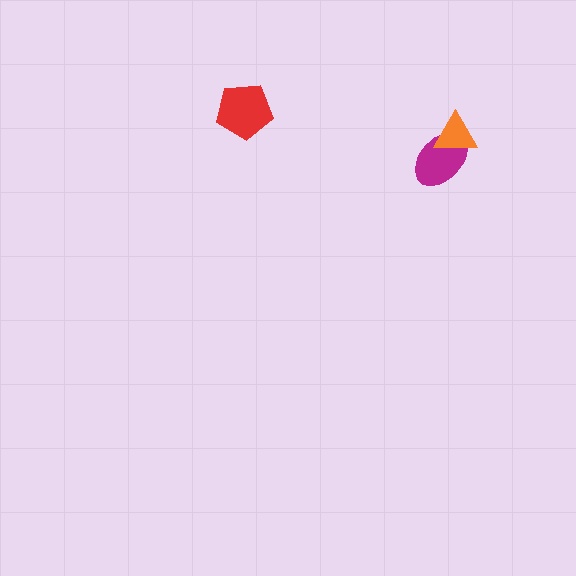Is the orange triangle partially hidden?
No, no other shape covers it.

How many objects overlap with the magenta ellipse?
1 object overlaps with the magenta ellipse.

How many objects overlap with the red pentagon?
0 objects overlap with the red pentagon.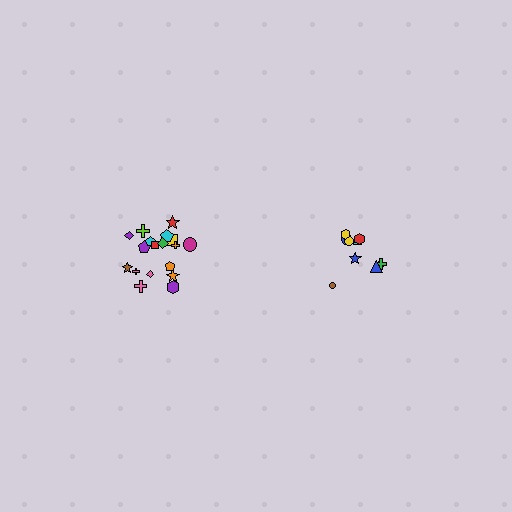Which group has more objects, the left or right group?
The left group.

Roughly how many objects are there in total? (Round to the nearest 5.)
Roughly 30 objects in total.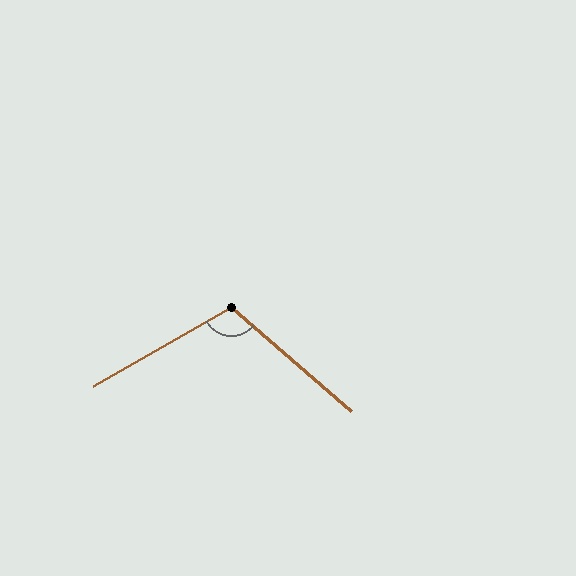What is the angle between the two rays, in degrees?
Approximately 110 degrees.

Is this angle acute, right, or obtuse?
It is obtuse.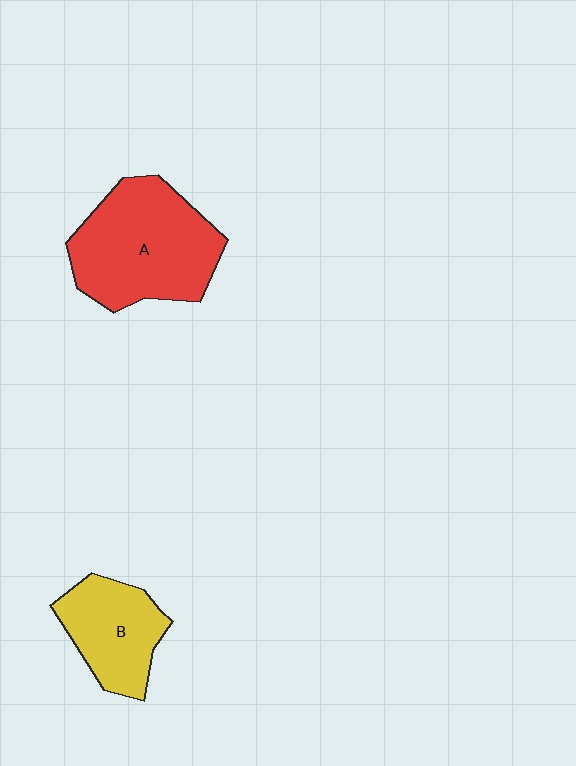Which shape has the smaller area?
Shape B (yellow).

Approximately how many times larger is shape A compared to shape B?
Approximately 1.6 times.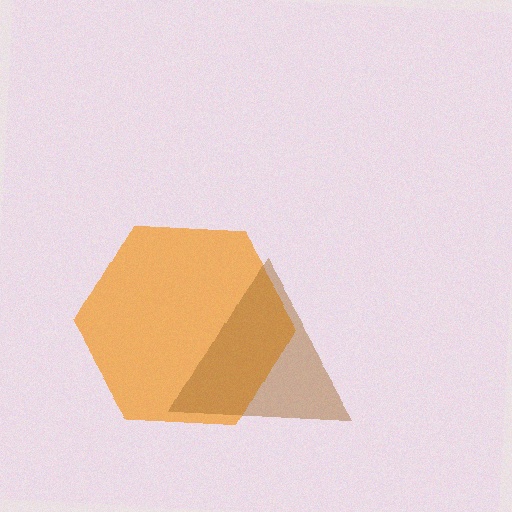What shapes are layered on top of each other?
The layered shapes are: an orange hexagon, a brown triangle.